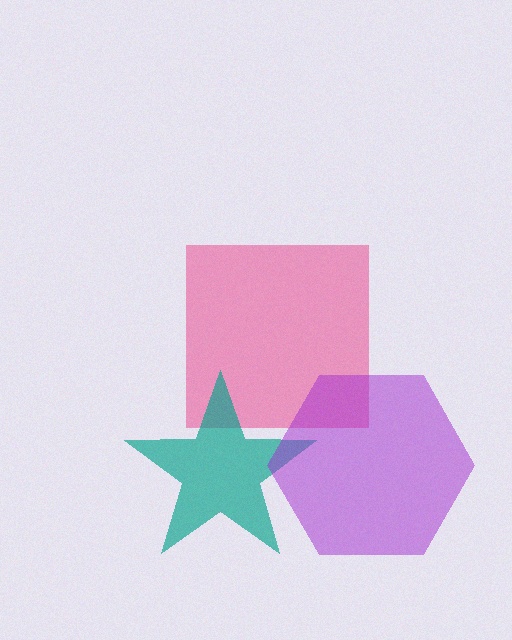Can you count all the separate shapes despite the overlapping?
Yes, there are 3 separate shapes.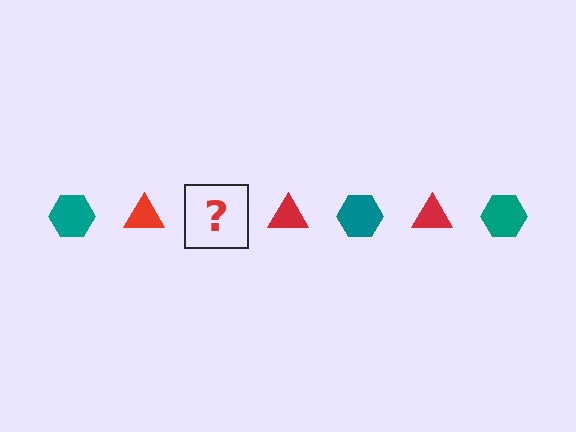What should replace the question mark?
The question mark should be replaced with a teal hexagon.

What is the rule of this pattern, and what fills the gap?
The rule is that the pattern alternates between teal hexagon and red triangle. The gap should be filled with a teal hexagon.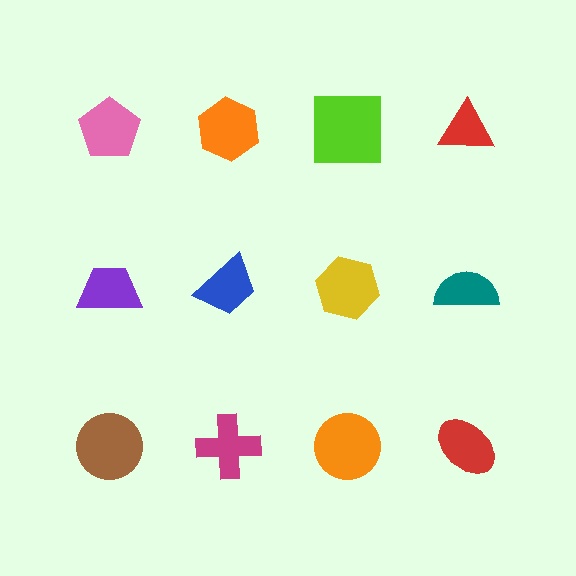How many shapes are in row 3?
4 shapes.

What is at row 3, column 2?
A magenta cross.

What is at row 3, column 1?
A brown circle.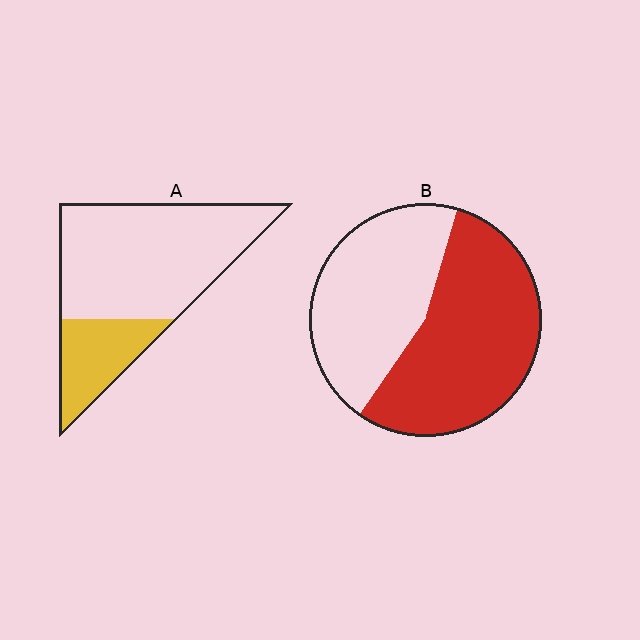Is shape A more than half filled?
No.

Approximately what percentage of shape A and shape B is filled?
A is approximately 25% and B is approximately 55%.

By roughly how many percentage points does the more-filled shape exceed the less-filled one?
By roughly 30 percentage points (B over A).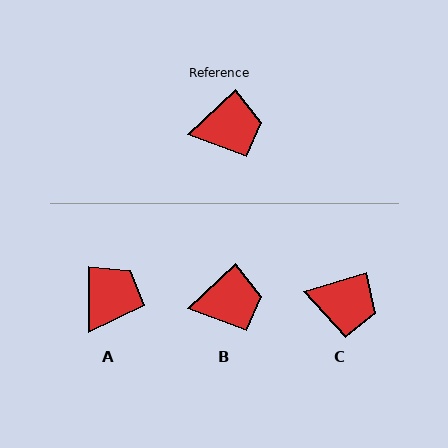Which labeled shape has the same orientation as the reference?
B.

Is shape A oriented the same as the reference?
No, it is off by about 46 degrees.